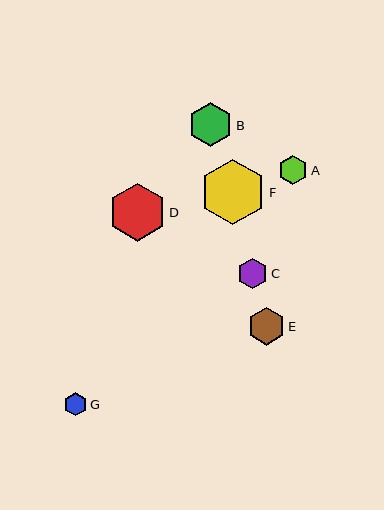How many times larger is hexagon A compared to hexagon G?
Hexagon A is approximately 1.3 times the size of hexagon G.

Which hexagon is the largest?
Hexagon F is the largest with a size of approximately 66 pixels.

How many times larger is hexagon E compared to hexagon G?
Hexagon E is approximately 1.6 times the size of hexagon G.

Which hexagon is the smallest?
Hexagon G is the smallest with a size of approximately 23 pixels.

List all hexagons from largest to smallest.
From largest to smallest: F, D, B, E, C, A, G.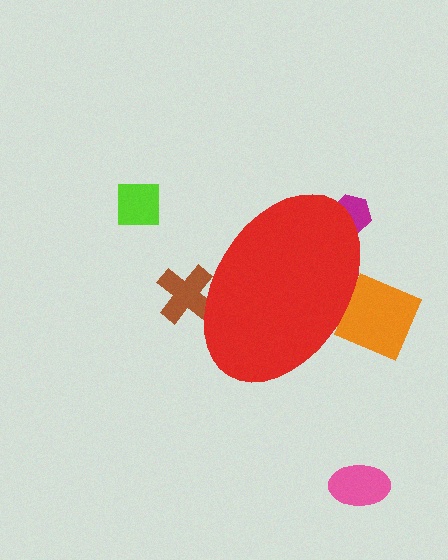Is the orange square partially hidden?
Yes, the orange square is partially hidden behind the red ellipse.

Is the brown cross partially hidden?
Yes, the brown cross is partially hidden behind the red ellipse.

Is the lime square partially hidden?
No, the lime square is fully visible.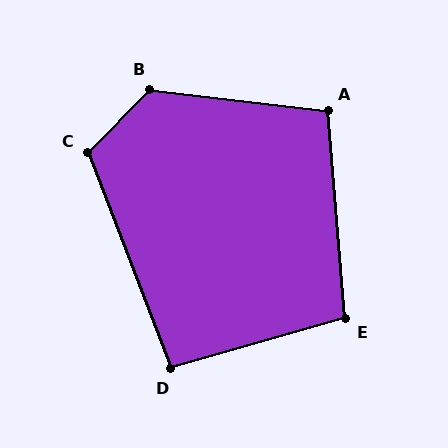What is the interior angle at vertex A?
Approximately 102 degrees (obtuse).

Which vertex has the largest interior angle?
B, at approximately 127 degrees.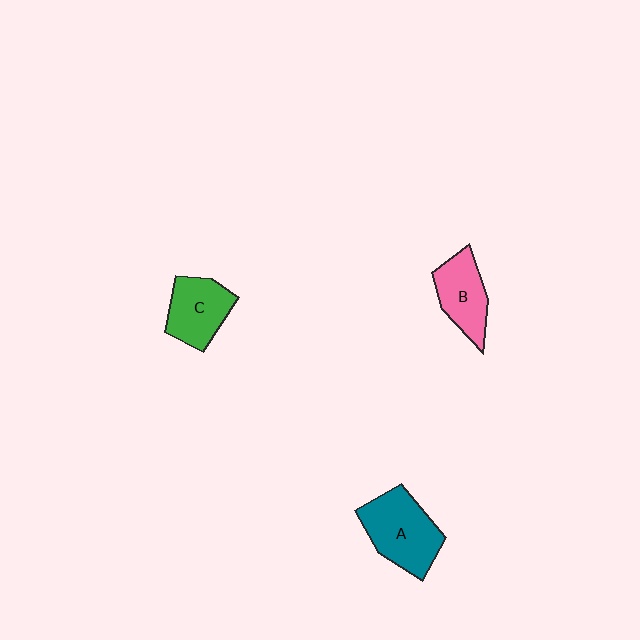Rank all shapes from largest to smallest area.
From largest to smallest: A (teal), C (green), B (pink).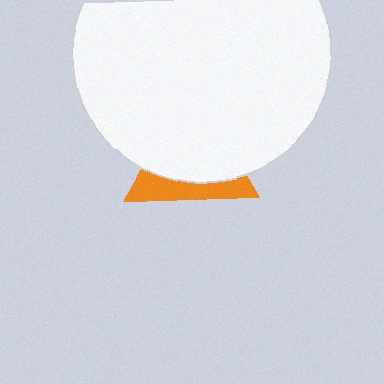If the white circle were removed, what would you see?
You would see the complete orange triangle.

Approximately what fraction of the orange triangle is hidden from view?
Roughly 69% of the orange triangle is hidden behind the white circle.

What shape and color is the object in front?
The object in front is a white circle.